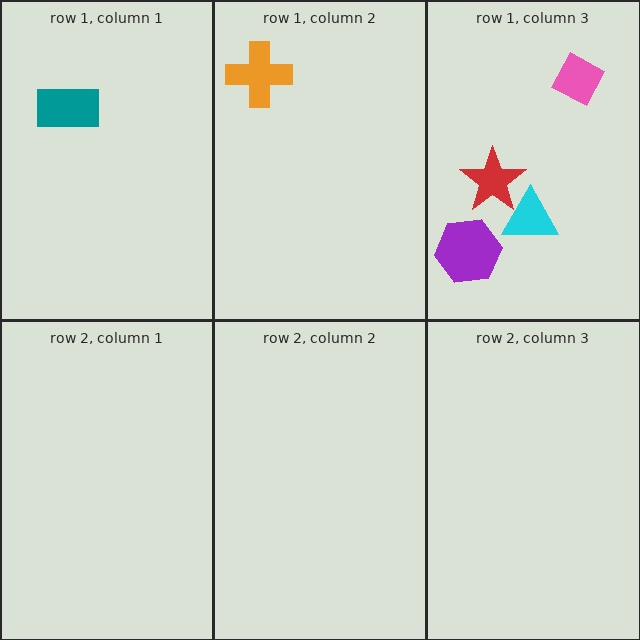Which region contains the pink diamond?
The row 1, column 3 region.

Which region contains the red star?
The row 1, column 3 region.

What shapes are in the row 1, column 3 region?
The purple hexagon, the red star, the cyan triangle, the pink diamond.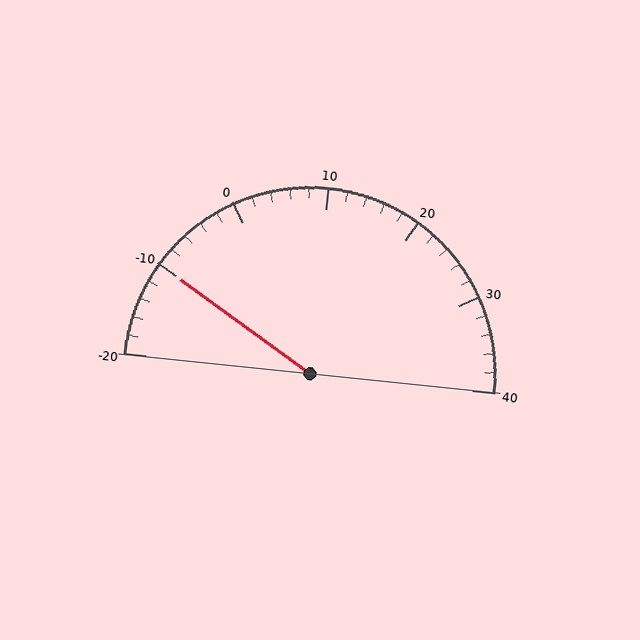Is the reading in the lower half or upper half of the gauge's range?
The reading is in the lower half of the range (-20 to 40).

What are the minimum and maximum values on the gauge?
The gauge ranges from -20 to 40.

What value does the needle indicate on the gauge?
The needle indicates approximately -10.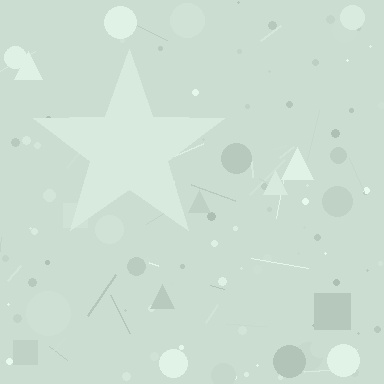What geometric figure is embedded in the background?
A star is embedded in the background.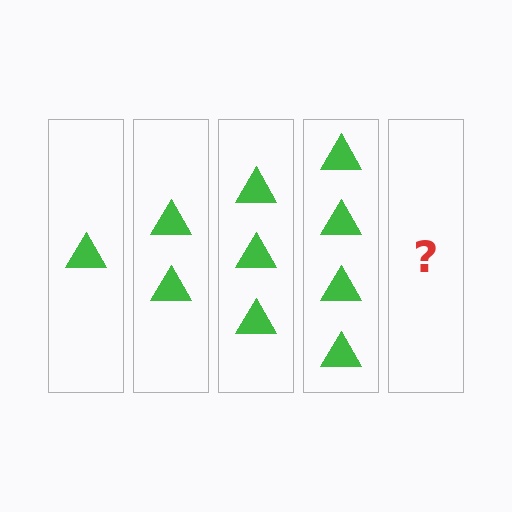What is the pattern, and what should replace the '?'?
The pattern is that each step adds one more triangle. The '?' should be 5 triangles.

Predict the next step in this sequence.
The next step is 5 triangles.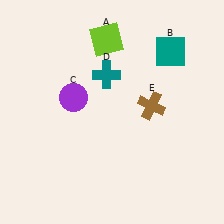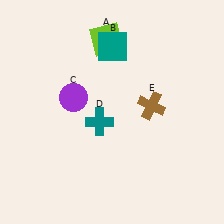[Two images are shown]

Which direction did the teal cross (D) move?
The teal cross (D) moved down.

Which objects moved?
The objects that moved are: the teal square (B), the teal cross (D).